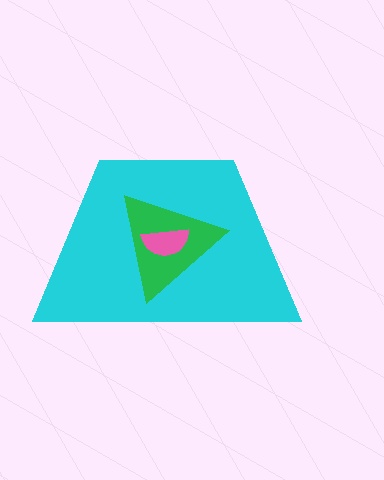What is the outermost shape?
The cyan trapezoid.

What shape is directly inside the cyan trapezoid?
The green triangle.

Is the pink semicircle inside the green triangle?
Yes.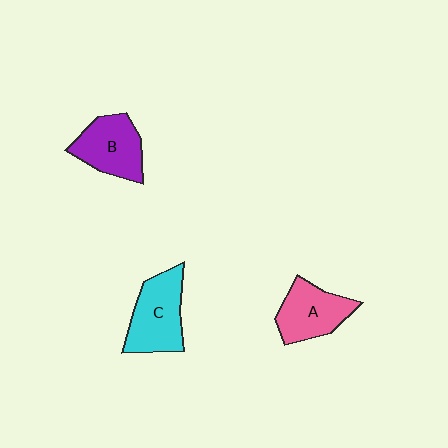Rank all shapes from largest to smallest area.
From largest to smallest: C (cyan), B (purple), A (pink).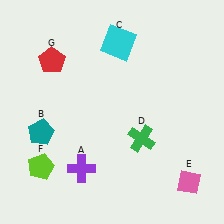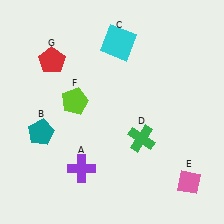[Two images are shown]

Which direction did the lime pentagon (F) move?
The lime pentagon (F) moved up.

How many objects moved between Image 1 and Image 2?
1 object moved between the two images.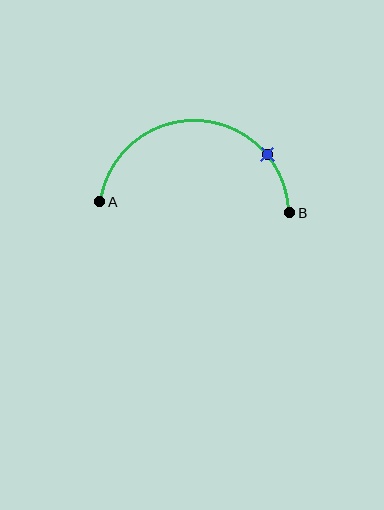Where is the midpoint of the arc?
The arc midpoint is the point on the curve farthest from the straight line joining A and B. It sits above that line.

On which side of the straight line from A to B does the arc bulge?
The arc bulges above the straight line connecting A and B.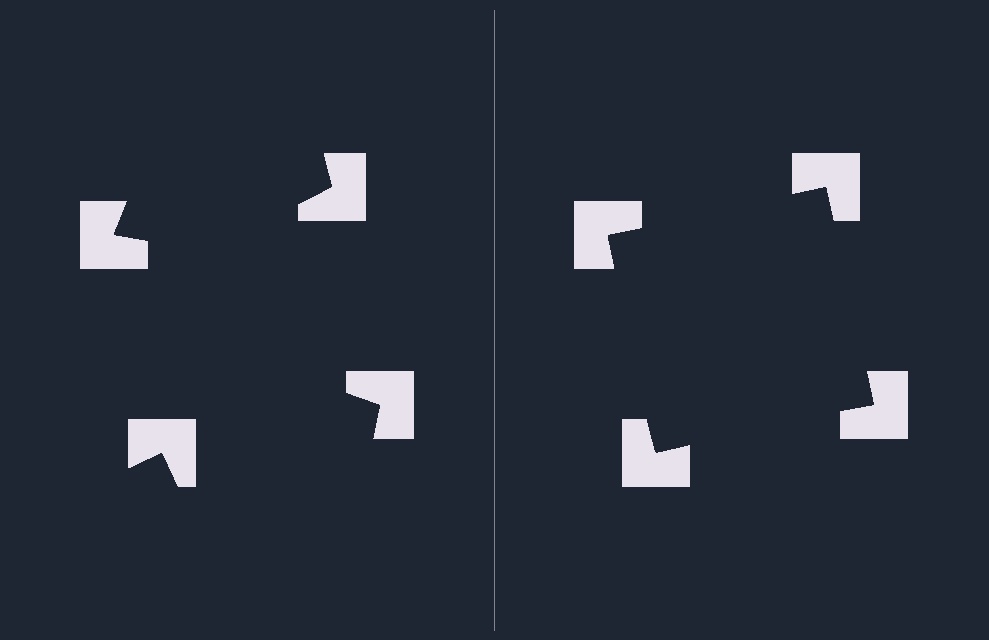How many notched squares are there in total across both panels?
8 — 4 on each side.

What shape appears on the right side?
An illusory square.